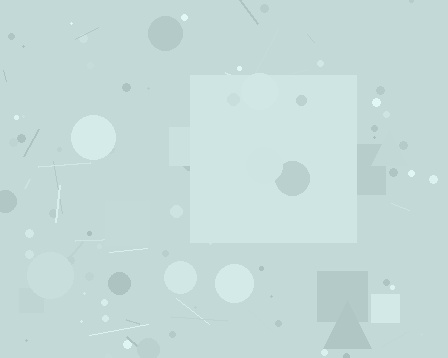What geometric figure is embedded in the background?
A square is embedded in the background.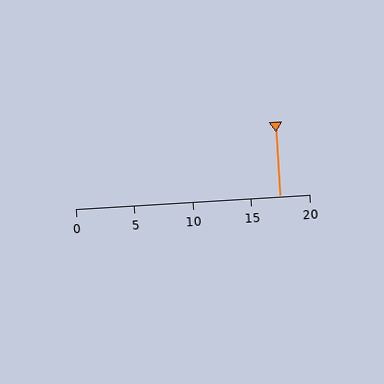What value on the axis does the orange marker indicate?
The marker indicates approximately 17.5.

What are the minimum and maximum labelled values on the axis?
The axis runs from 0 to 20.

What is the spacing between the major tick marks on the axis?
The major ticks are spaced 5 apart.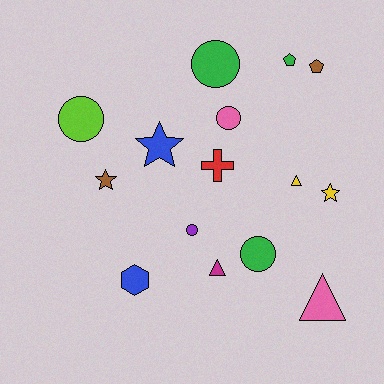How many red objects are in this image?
There is 1 red object.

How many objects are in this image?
There are 15 objects.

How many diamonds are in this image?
There are no diamonds.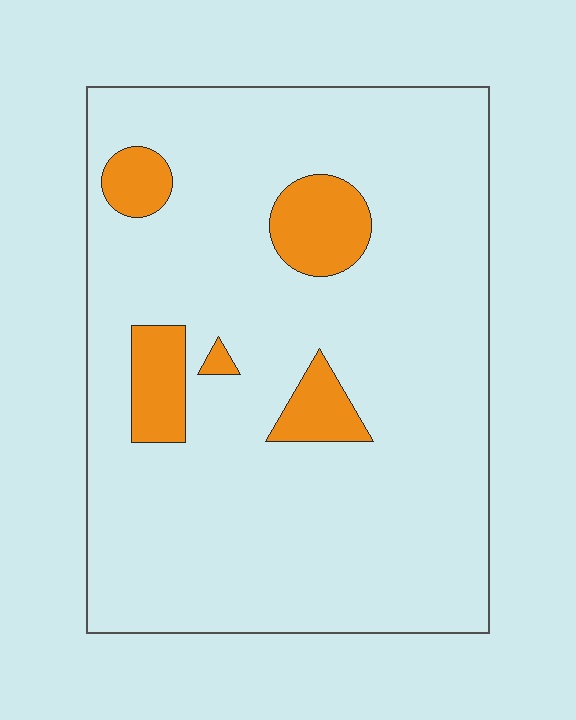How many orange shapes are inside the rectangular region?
5.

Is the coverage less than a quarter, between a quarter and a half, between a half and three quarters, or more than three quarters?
Less than a quarter.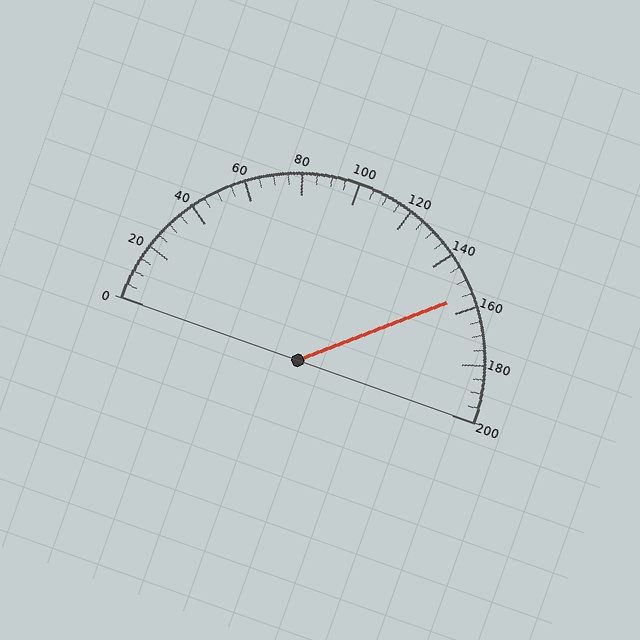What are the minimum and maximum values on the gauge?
The gauge ranges from 0 to 200.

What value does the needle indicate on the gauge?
The needle indicates approximately 155.